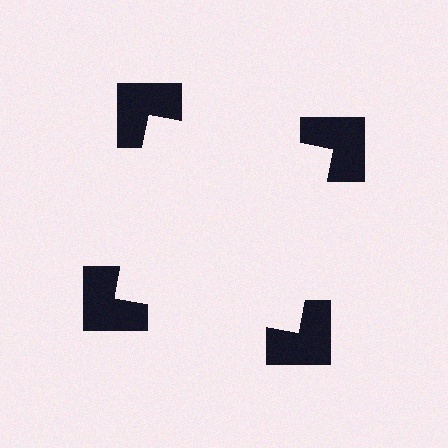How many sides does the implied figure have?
4 sides.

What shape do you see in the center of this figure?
An illusory square — its edges are inferred from the aligned wedge cuts in the notched squares, not physically drawn.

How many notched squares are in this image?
There are 4 — one at each vertex of the illusory square.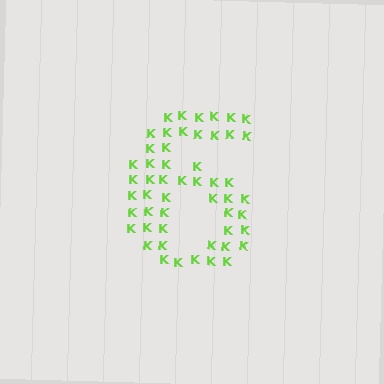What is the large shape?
The large shape is the digit 6.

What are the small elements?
The small elements are letter K's.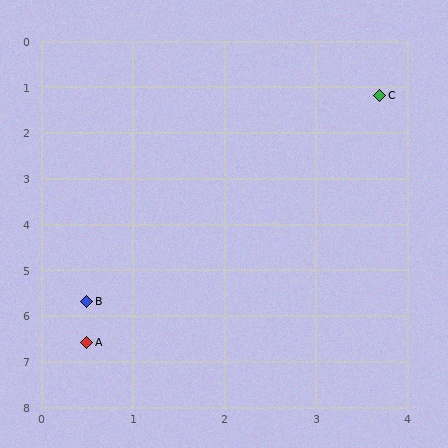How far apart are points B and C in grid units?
Points B and C are about 5.5 grid units apart.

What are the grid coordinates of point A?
Point A is at approximately (0.5, 6.6).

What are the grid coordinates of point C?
Point C is at approximately (3.7, 1.2).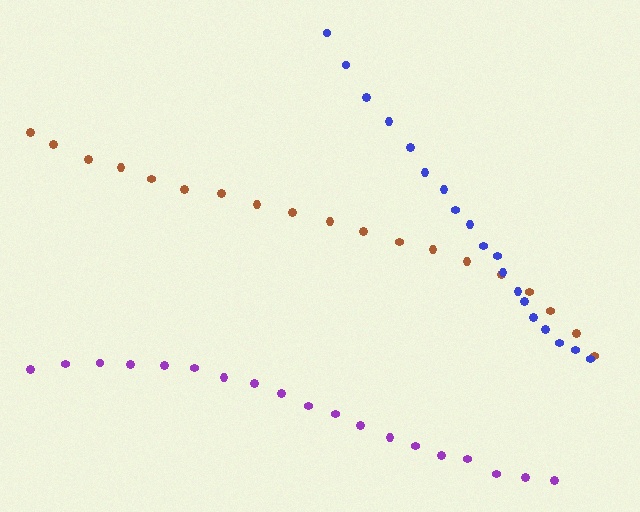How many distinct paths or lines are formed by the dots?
There are 3 distinct paths.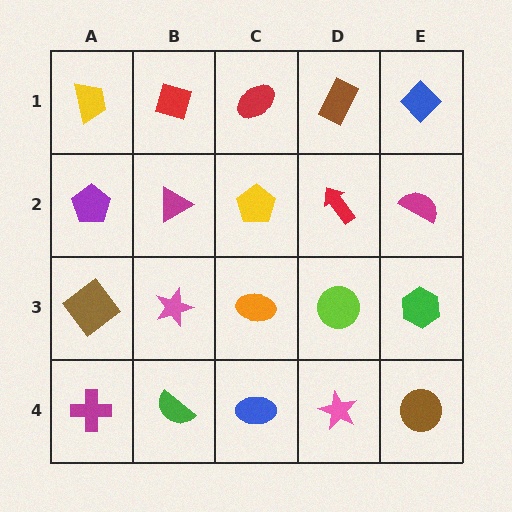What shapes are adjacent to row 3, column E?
A magenta semicircle (row 2, column E), a brown circle (row 4, column E), a lime circle (row 3, column D).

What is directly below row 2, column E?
A green hexagon.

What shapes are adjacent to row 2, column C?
A red ellipse (row 1, column C), an orange ellipse (row 3, column C), a magenta triangle (row 2, column B), a red arrow (row 2, column D).